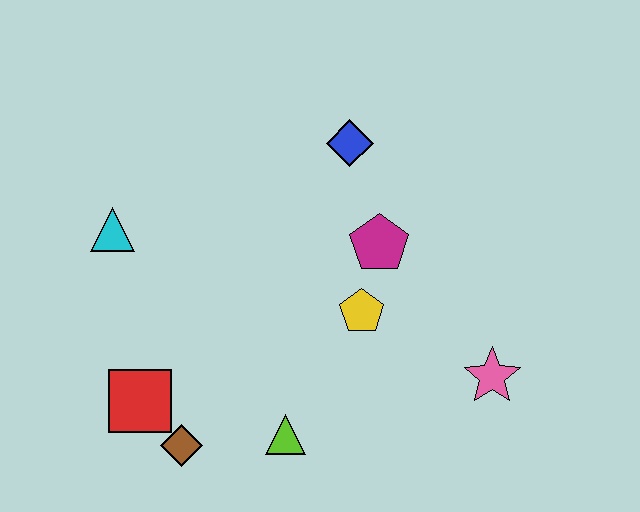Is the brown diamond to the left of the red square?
No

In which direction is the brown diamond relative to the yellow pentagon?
The brown diamond is to the left of the yellow pentagon.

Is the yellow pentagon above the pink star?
Yes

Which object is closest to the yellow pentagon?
The magenta pentagon is closest to the yellow pentagon.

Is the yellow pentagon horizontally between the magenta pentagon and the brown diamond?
Yes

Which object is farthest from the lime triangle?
The blue diamond is farthest from the lime triangle.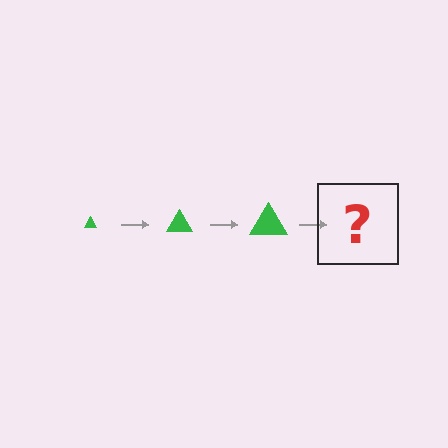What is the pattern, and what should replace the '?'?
The pattern is that the triangle gets progressively larger each step. The '?' should be a green triangle, larger than the previous one.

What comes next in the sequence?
The next element should be a green triangle, larger than the previous one.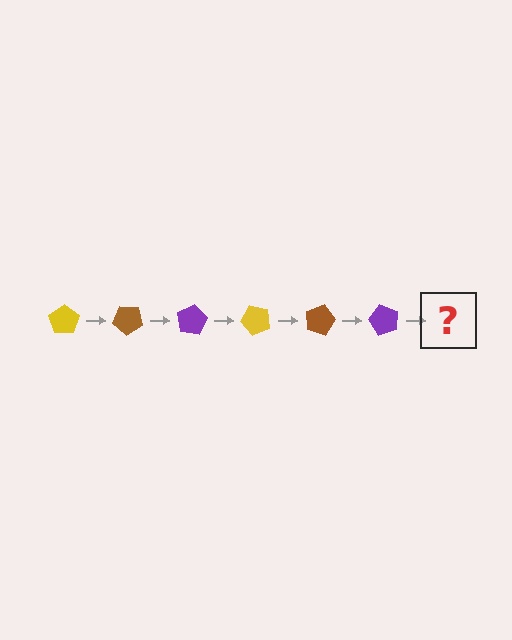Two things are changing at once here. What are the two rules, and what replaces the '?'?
The two rules are that it rotates 40 degrees each step and the color cycles through yellow, brown, and purple. The '?' should be a yellow pentagon, rotated 240 degrees from the start.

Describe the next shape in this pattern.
It should be a yellow pentagon, rotated 240 degrees from the start.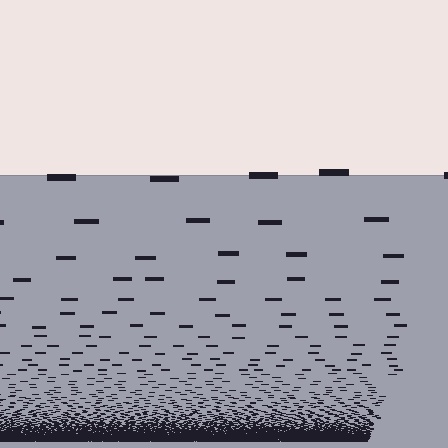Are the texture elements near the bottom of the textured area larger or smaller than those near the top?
Smaller. The gradient is inverted — elements near the bottom are smaller and denser.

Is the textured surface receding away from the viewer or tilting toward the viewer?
The surface appears to tilt toward the viewer. Texture elements get larger and sparser toward the top.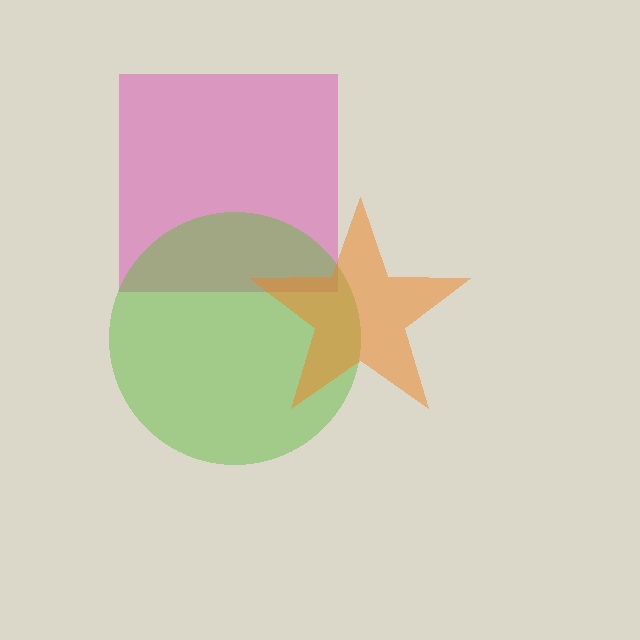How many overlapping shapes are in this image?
There are 3 overlapping shapes in the image.